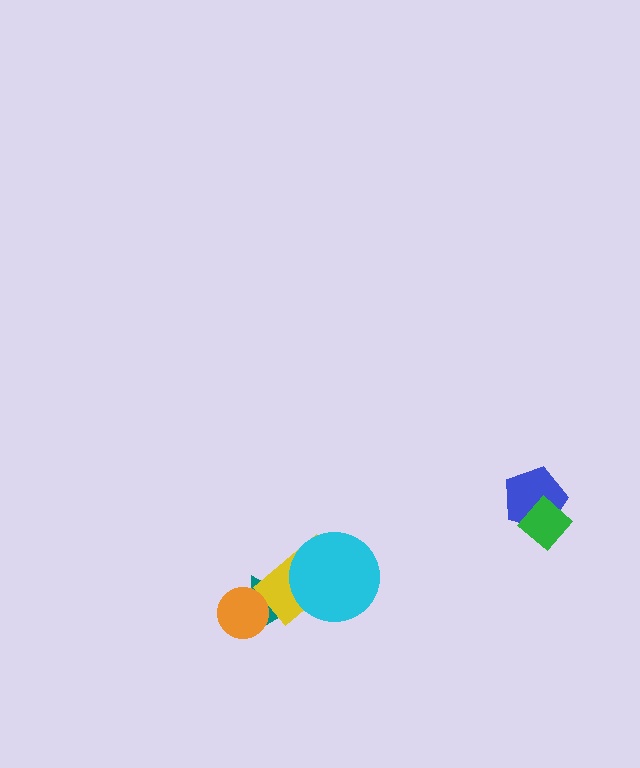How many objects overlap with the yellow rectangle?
2 objects overlap with the yellow rectangle.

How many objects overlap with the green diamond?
1 object overlaps with the green diamond.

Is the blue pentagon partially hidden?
Yes, it is partially covered by another shape.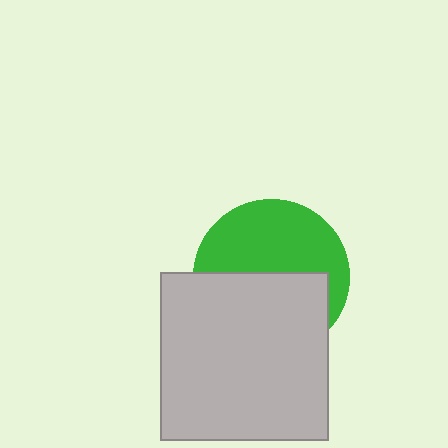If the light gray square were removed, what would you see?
You would see the complete green circle.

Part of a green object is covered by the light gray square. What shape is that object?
It is a circle.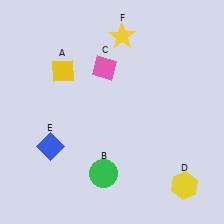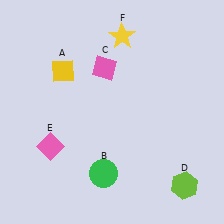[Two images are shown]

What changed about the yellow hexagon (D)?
In Image 1, D is yellow. In Image 2, it changed to lime.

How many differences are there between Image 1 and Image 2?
There are 2 differences between the two images.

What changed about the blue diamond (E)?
In Image 1, E is blue. In Image 2, it changed to pink.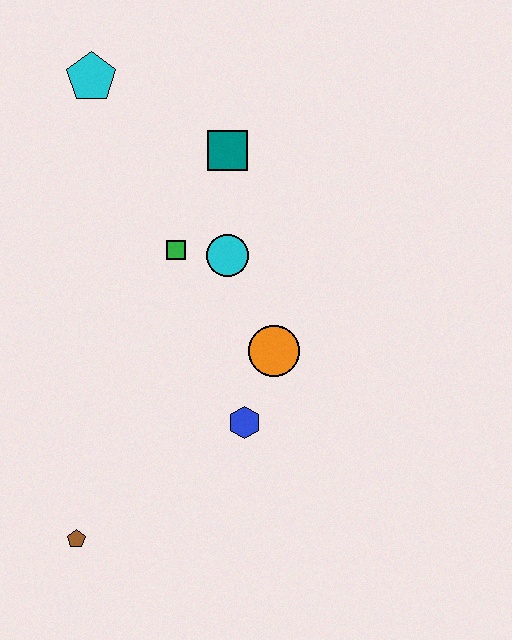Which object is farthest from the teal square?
The brown pentagon is farthest from the teal square.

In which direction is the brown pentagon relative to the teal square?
The brown pentagon is below the teal square.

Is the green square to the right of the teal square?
No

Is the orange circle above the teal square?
No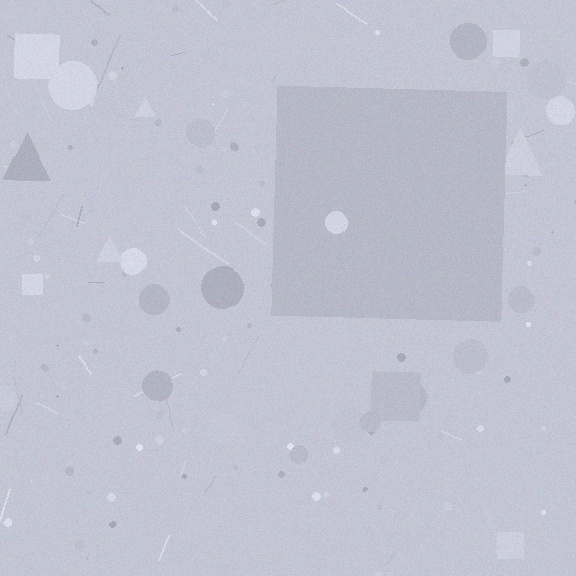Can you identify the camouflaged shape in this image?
The camouflaged shape is a square.